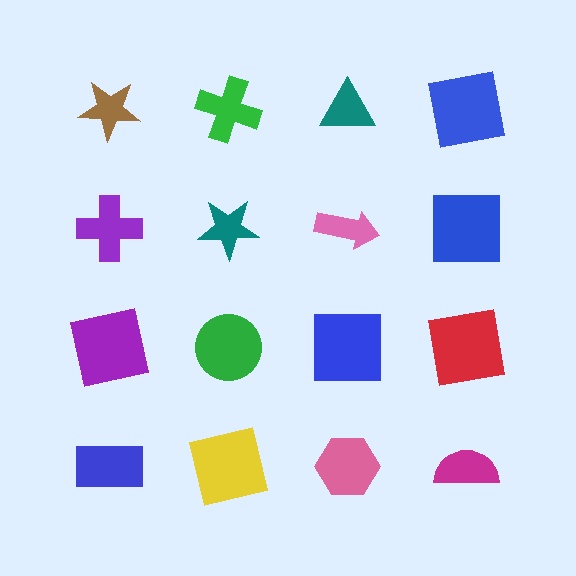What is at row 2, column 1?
A purple cross.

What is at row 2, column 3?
A pink arrow.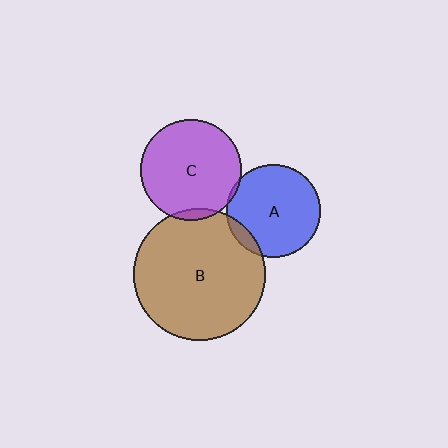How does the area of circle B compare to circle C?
Approximately 1.7 times.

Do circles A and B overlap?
Yes.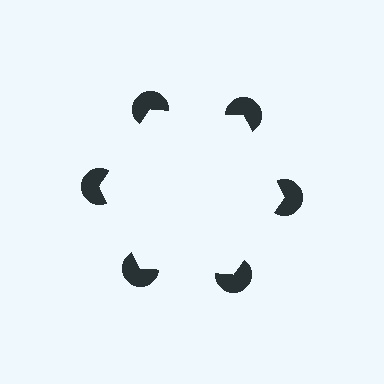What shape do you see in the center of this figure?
An illusory hexagon — its edges are inferred from the aligned wedge cuts in the pac-man discs, not physically drawn.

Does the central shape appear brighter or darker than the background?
It typically appears slightly brighter than the background, even though no actual brightness change is drawn.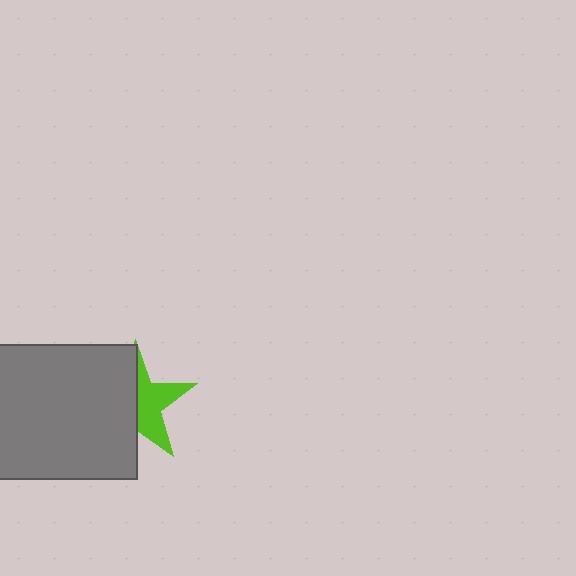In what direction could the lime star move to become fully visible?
The lime star could move right. That would shift it out from behind the gray rectangle entirely.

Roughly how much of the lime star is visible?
About half of it is visible (roughly 47%).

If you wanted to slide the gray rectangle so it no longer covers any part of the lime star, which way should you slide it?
Slide it left — that is the most direct way to separate the two shapes.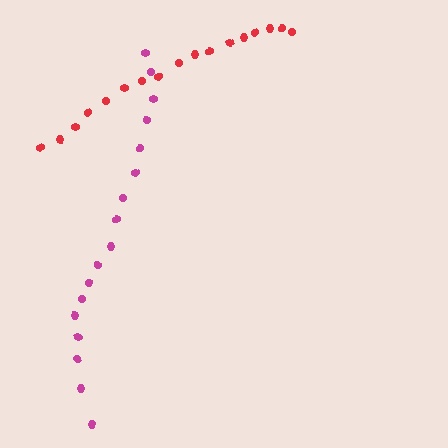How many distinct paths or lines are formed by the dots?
There are 2 distinct paths.